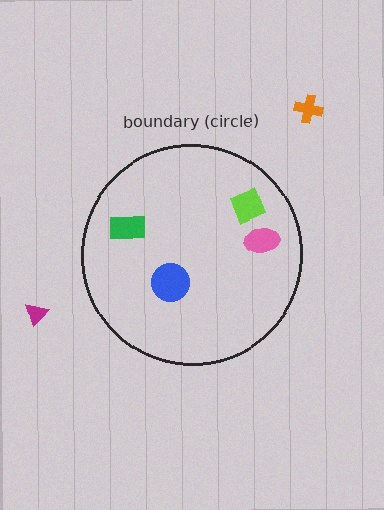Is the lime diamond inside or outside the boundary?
Inside.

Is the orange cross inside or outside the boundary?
Outside.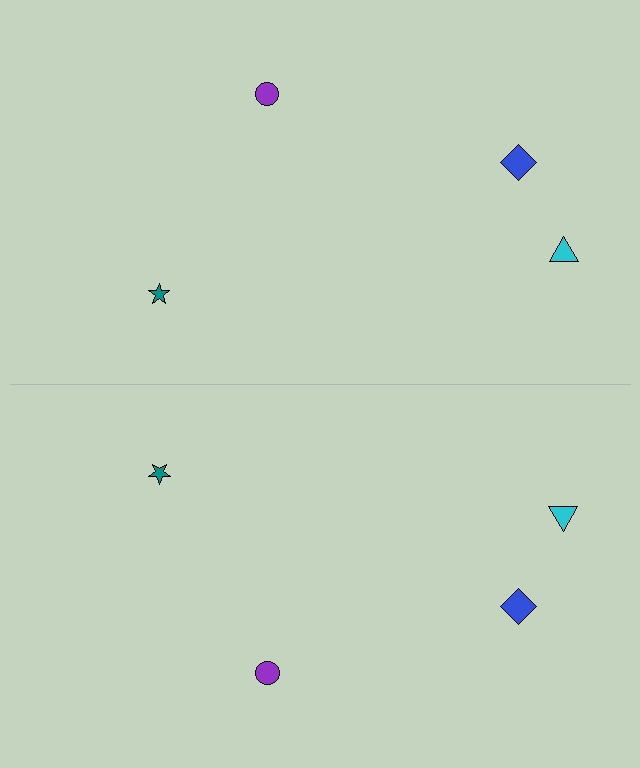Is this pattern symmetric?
Yes, this pattern has bilateral (reflection) symmetry.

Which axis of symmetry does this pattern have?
The pattern has a horizontal axis of symmetry running through the center of the image.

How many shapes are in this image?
There are 8 shapes in this image.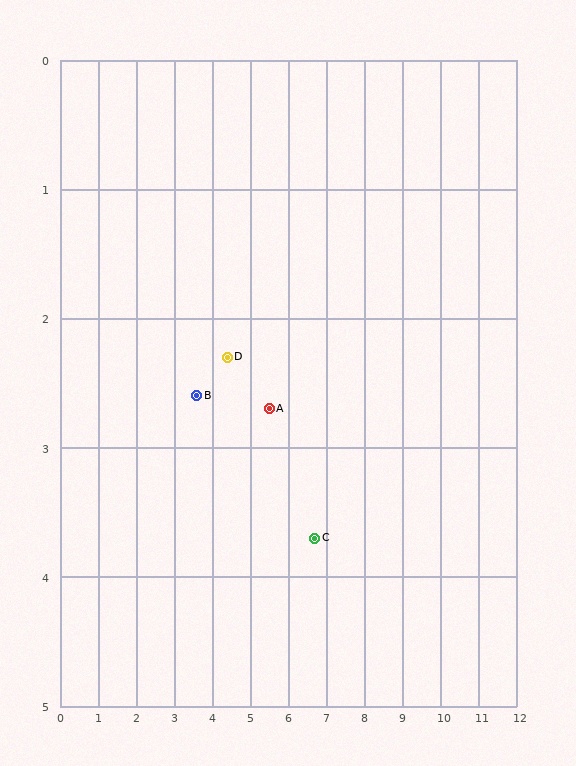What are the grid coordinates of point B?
Point B is at approximately (3.6, 2.6).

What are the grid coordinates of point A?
Point A is at approximately (5.5, 2.7).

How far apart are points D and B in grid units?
Points D and B are about 0.9 grid units apart.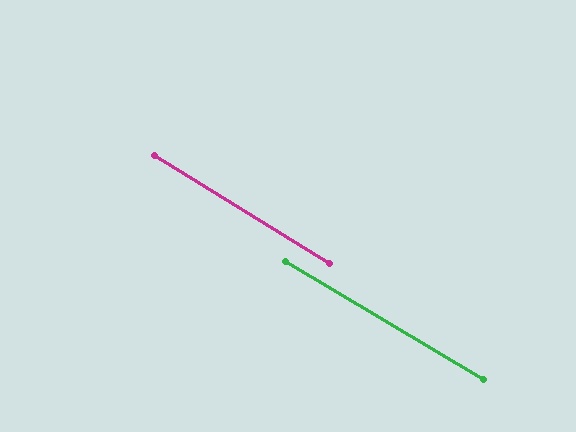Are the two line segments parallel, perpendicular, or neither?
Parallel — their directions differ by only 0.7°.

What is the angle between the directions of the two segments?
Approximately 1 degree.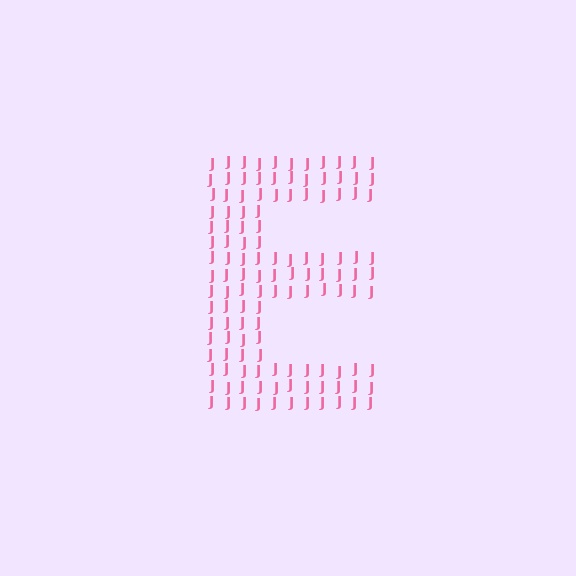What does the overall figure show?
The overall figure shows the letter E.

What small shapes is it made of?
It is made of small letter J's.